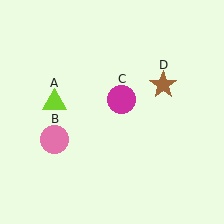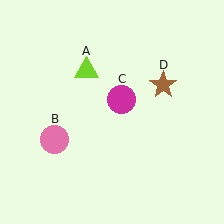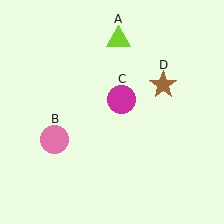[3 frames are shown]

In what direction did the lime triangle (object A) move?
The lime triangle (object A) moved up and to the right.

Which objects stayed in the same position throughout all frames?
Pink circle (object B) and magenta circle (object C) and brown star (object D) remained stationary.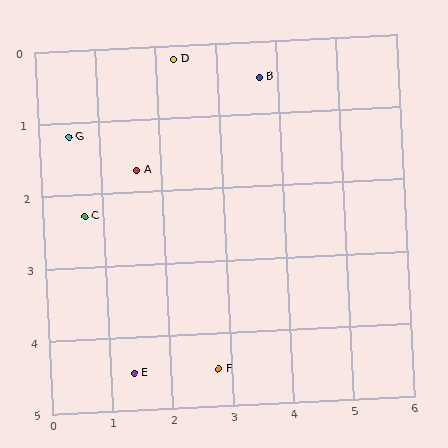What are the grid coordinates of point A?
Point A is at approximately (1.6, 1.7).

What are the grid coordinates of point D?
Point D is at approximately (2.3, 0.2).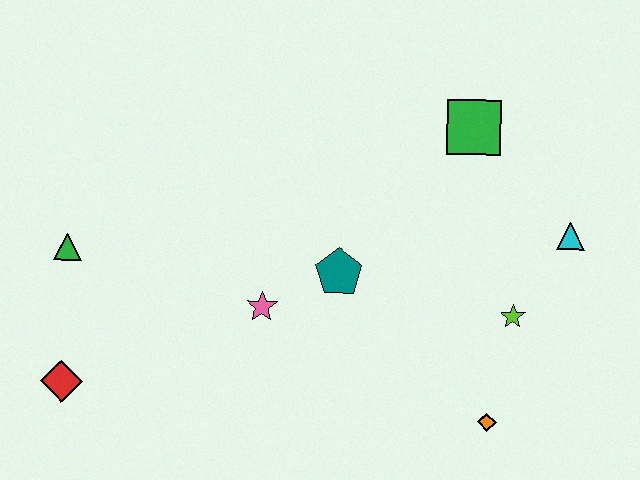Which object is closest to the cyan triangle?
The lime star is closest to the cyan triangle.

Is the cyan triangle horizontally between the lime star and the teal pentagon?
No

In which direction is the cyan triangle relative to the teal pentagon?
The cyan triangle is to the right of the teal pentagon.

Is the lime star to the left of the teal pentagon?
No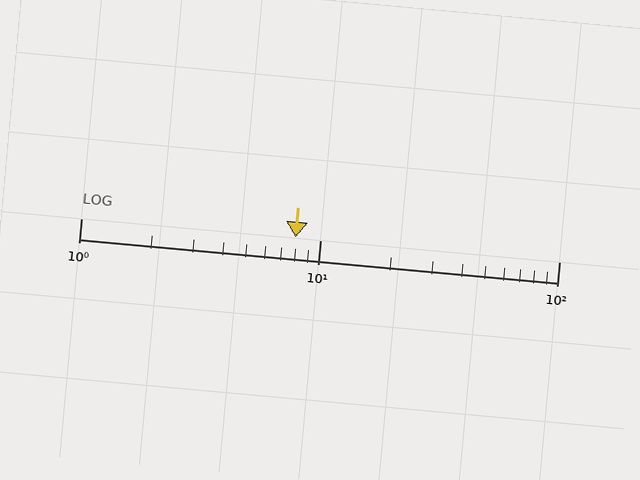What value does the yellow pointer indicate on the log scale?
The pointer indicates approximately 7.9.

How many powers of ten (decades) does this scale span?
The scale spans 2 decades, from 1 to 100.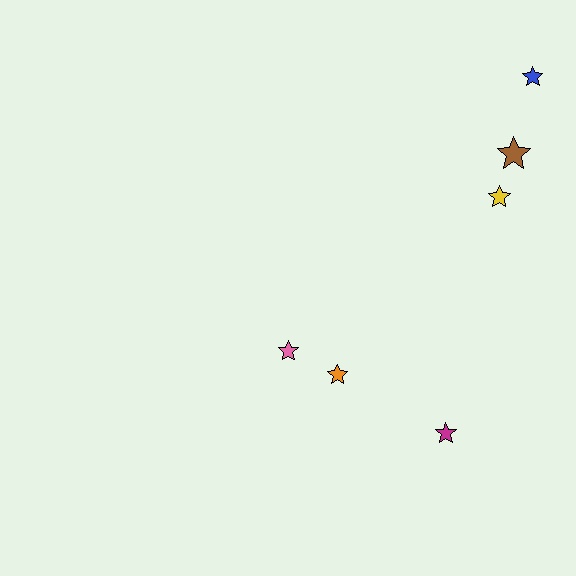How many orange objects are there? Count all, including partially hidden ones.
There is 1 orange object.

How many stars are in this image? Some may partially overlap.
There are 6 stars.